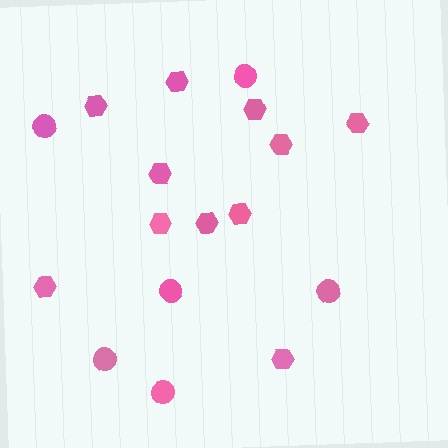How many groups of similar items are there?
There are 2 groups: one group of circles (6) and one group of hexagons (11).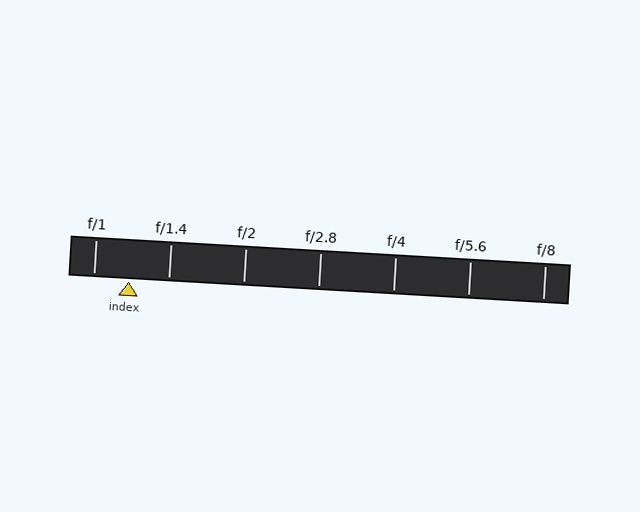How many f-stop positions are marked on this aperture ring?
There are 7 f-stop positions marked.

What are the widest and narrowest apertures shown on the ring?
The widest aperture shown is f/1 and the narrowest is f/8.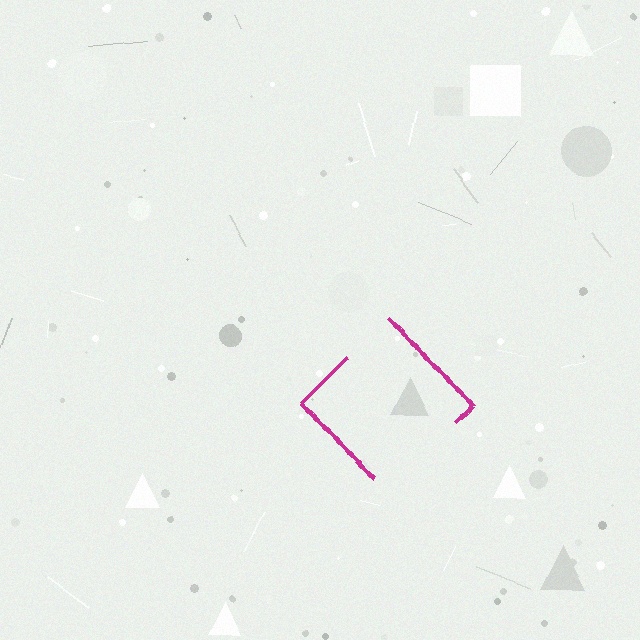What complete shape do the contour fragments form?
The contour fragments form a diamond.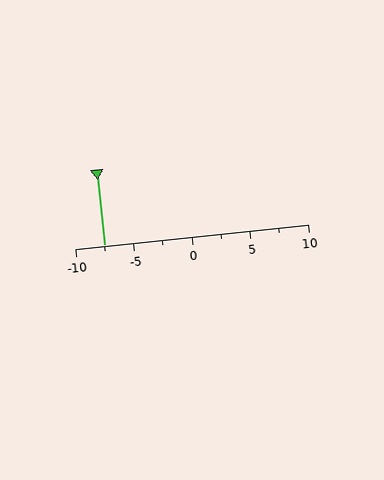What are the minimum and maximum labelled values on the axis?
The axis runs from -10 to 10.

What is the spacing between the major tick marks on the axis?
The major ticks are spaced 5 apart.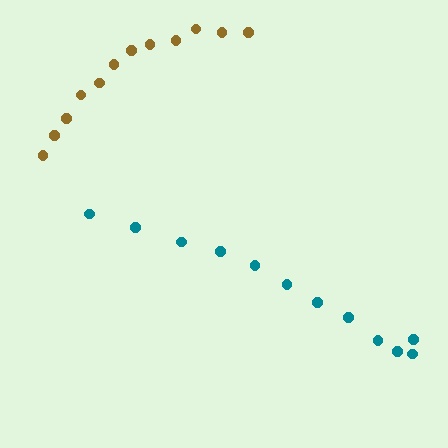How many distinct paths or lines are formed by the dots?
There are 2 distinct paths.